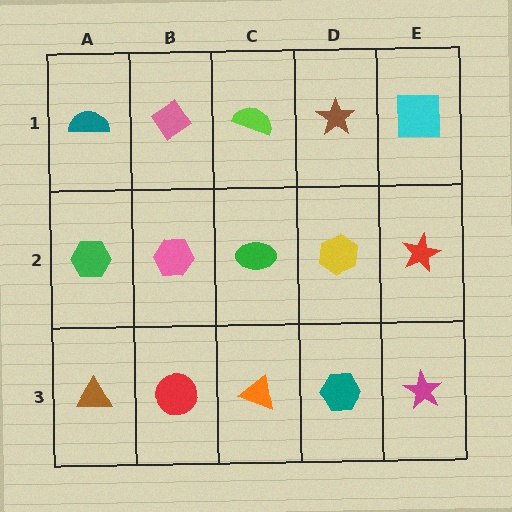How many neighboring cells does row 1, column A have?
2.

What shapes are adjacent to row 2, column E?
A cyan square (row 1, column E), a magenta star (row 3, column E), a yellow hexagon (row 2, column D).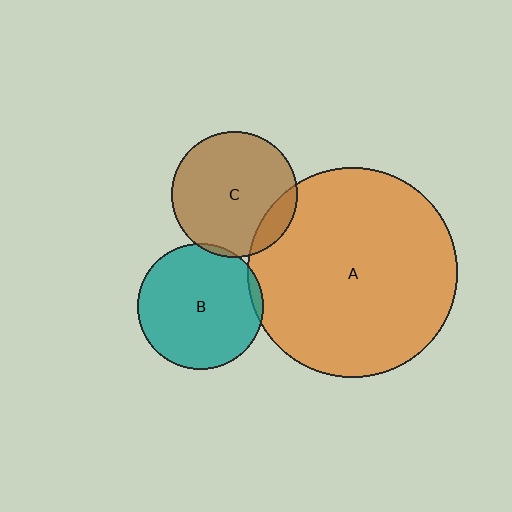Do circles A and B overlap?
Yes.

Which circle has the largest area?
Circle A (orange).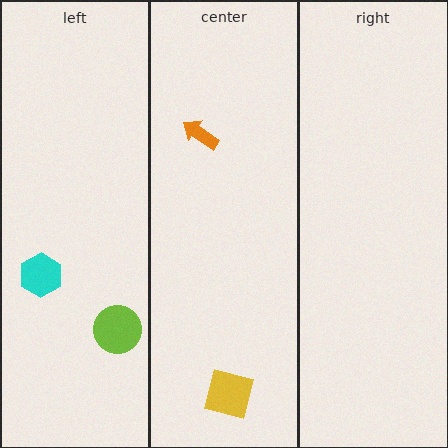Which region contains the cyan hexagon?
The left region.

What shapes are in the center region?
The orange arrow, the yellow square.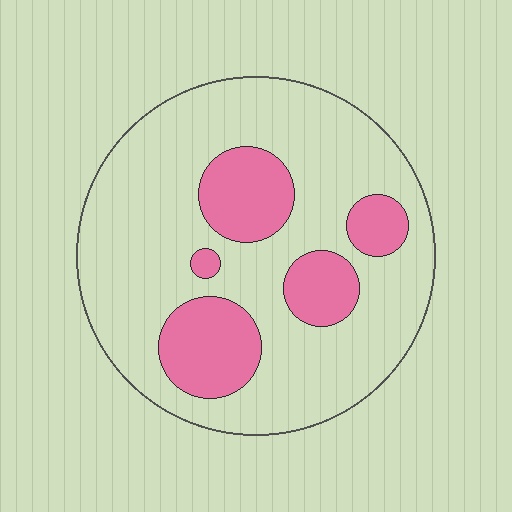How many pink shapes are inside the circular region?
5.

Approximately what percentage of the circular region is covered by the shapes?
Approximately 25%.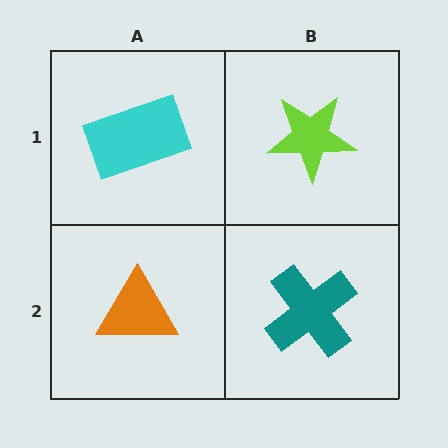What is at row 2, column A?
An orange triangle.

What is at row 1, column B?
A lime star.